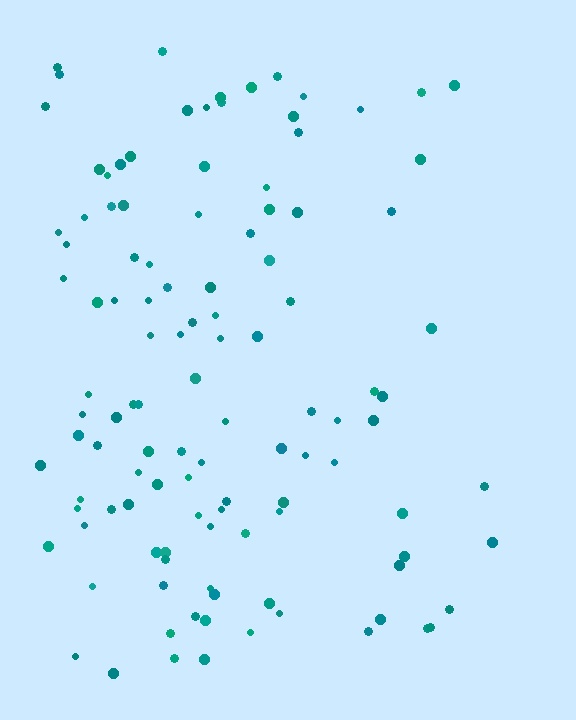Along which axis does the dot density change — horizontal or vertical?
Horizontal.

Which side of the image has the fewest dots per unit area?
The right.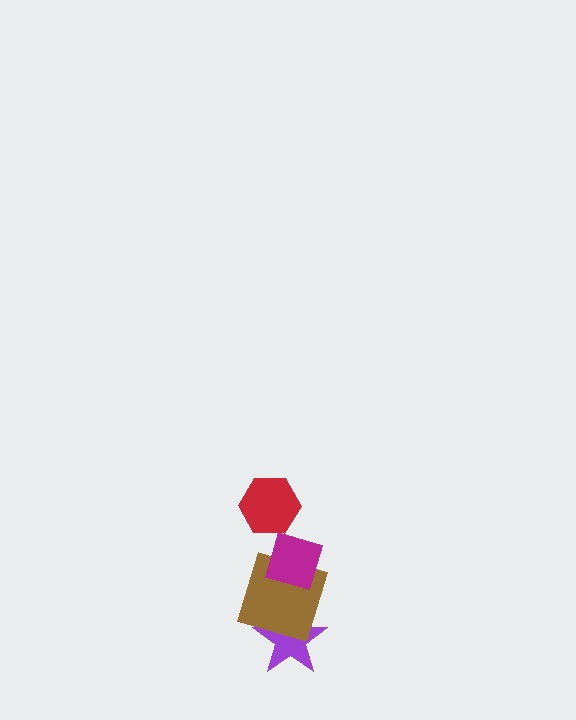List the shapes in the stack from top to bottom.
From top to bottom: the red hexagon, the magenta diamond, the brown square, the purple star.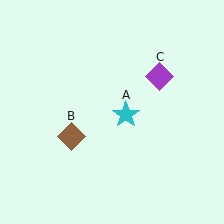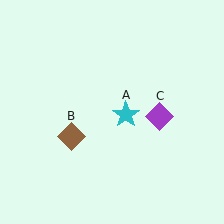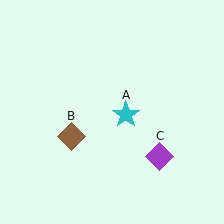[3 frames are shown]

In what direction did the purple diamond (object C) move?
The purple diamond (object C) moved down.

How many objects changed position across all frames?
1 object changed position: purple diamond (object C).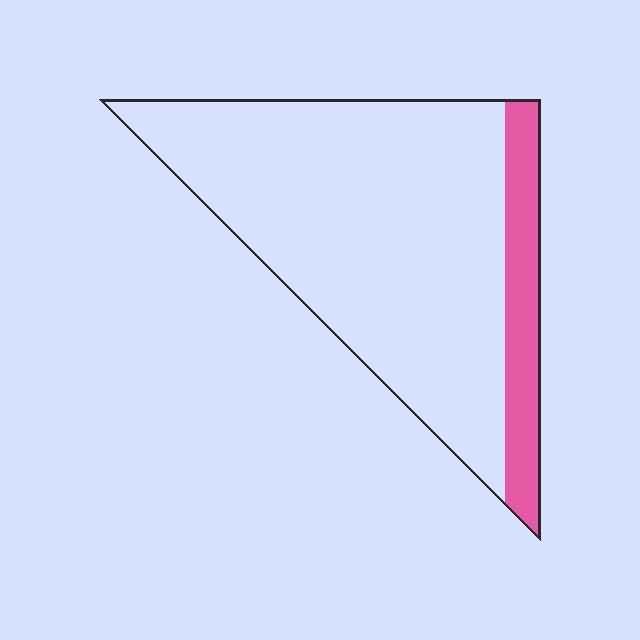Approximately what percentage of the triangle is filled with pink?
Approximately 15%.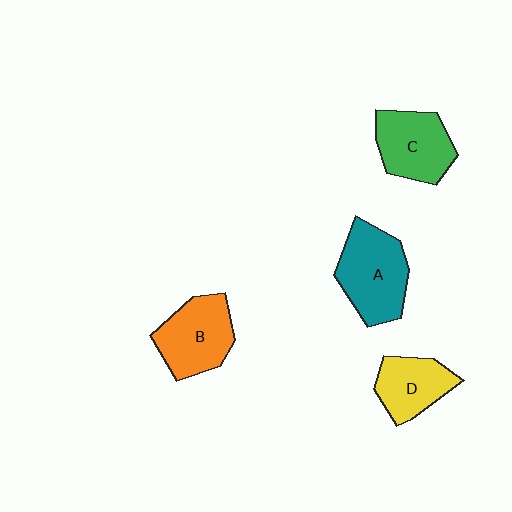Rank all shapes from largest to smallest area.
From largest to smallest: A (teal), B (orange), C (green), D (yellow).